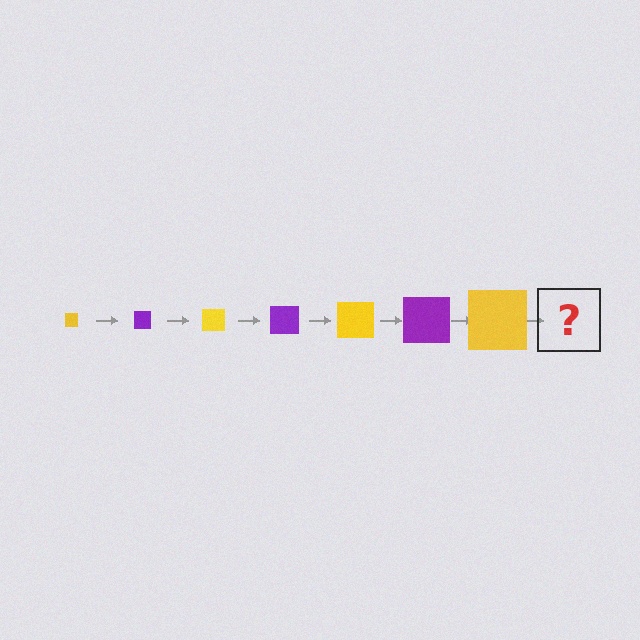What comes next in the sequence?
The next element should be a purple square, larger than the previous one.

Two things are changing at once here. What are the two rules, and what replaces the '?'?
The two rules are that the square grows larger each step and the color cycles through yellow and purple. The '?' should be a purple square, larger than the previous one.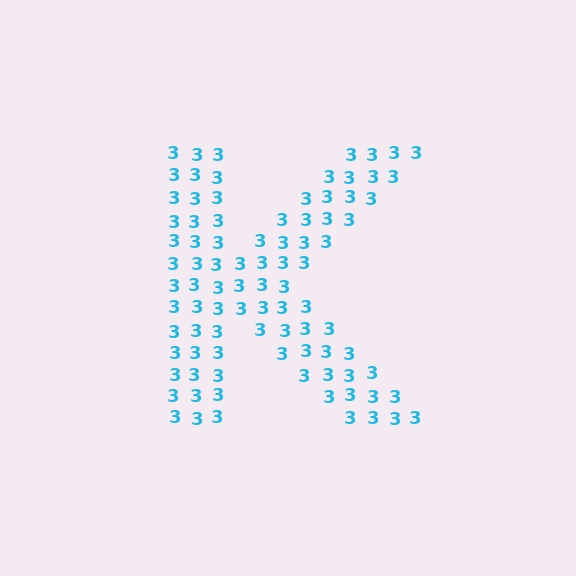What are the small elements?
The small elements are digit 3's.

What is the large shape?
The large shape is the letter K.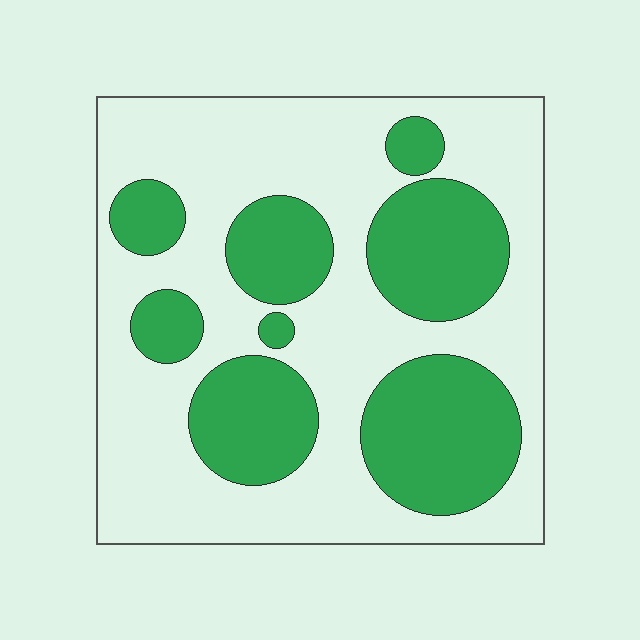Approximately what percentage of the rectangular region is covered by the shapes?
Approximately 35%.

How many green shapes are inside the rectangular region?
8.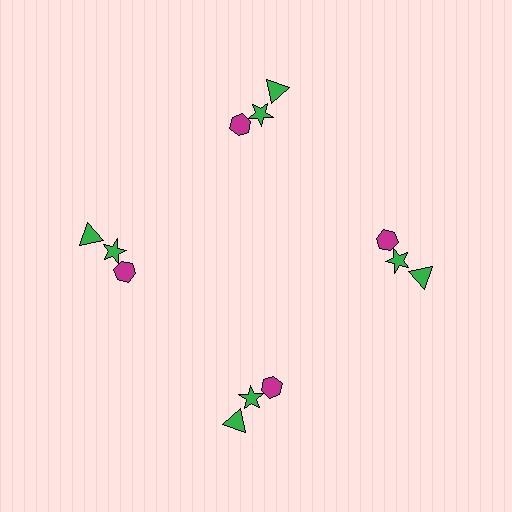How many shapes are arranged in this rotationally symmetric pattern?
There are 12 shapes, arranged in 4 groups of 3.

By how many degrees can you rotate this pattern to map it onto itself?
The pattern maps onto itself every 90 degrees of rotation.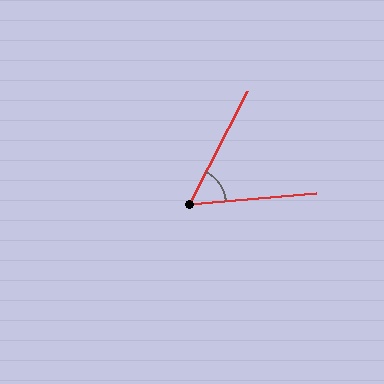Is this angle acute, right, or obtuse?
It is acute.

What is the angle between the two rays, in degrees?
Approximately 58 degrees.